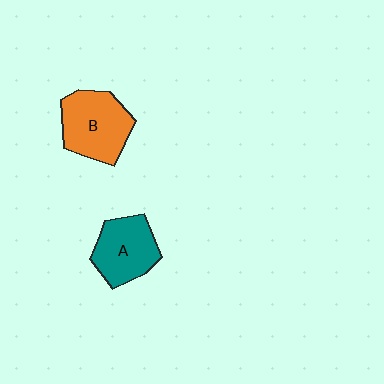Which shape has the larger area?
Shape B (orange).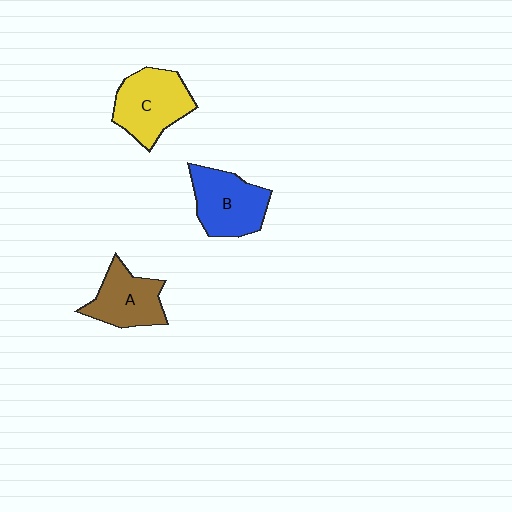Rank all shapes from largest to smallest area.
From largest to smallest: C (yellow), B (blue), A (brown).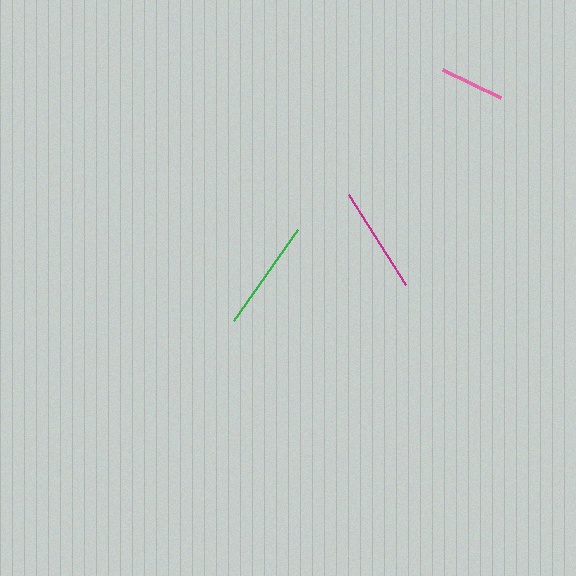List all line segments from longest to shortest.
From longest to shortest: green, magenta, pink.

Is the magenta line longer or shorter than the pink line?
The magenta line is longer than the pink line.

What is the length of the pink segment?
The pink segment is approximately 65 pixels long.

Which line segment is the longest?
The green line is the longest at approximately 111 pixels.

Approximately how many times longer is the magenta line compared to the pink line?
The magenta line is approximately 1.6 times the length of the pink line.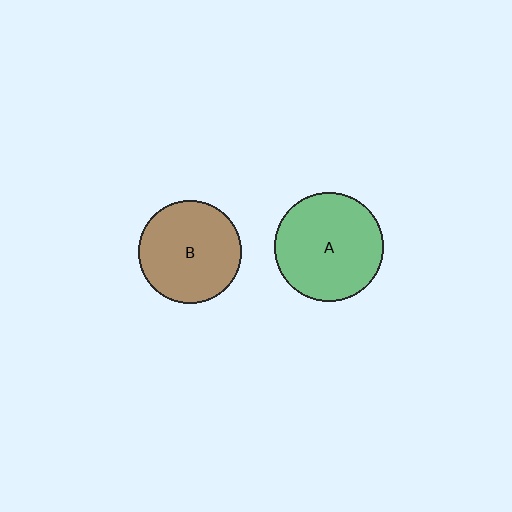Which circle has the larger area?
Circle A (green).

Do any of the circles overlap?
No, none of the circles overlap.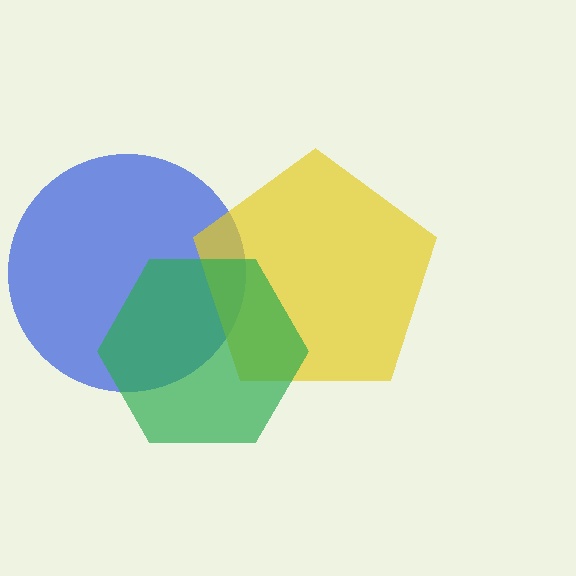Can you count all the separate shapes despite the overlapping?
Yes, there are 3 separate shapes.